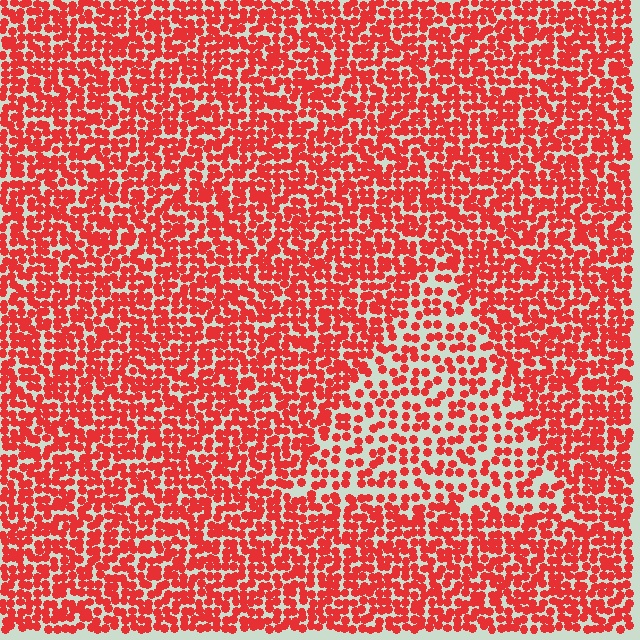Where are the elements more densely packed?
The elements are more densely packed outside the triangle boundary.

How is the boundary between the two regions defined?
The boundary is defined by a change in element density (approximately 1.8x ratio). All elements are the same color, size, and shape.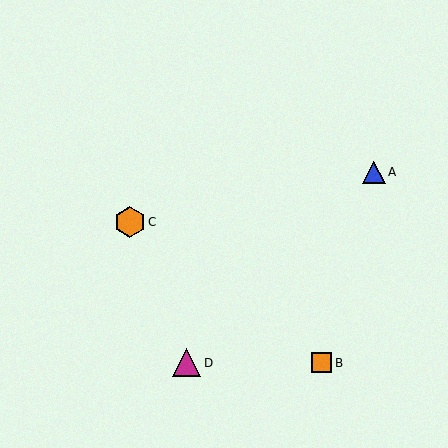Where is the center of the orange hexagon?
The center of the orange hexagon is at (130, 222).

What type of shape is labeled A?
Shape A is a blue triangle.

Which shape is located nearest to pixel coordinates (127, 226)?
The orange hexagon (labeled C) at (130, 222) is nearest to that location.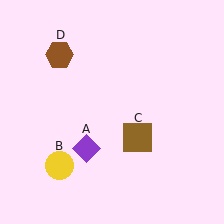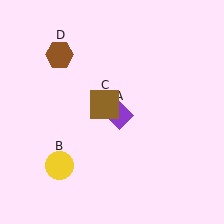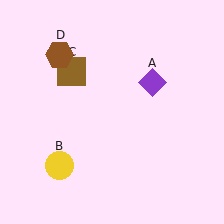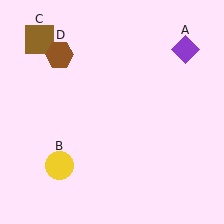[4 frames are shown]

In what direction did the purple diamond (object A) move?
The purple diamond (object A) moved up and to the right.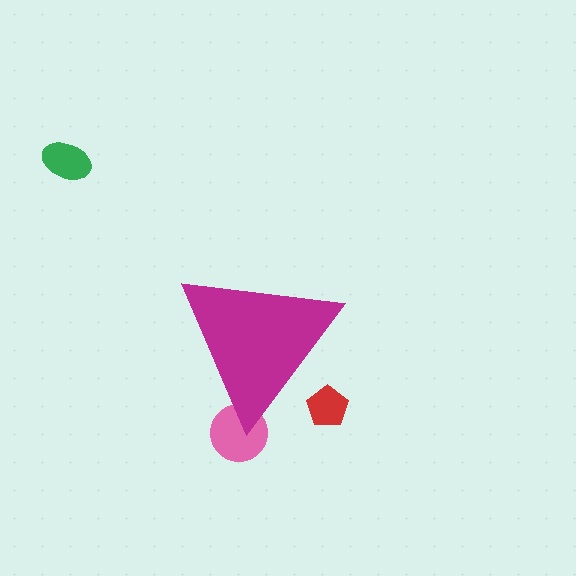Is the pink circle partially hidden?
Yes, the pink circle is partially hidden behind the magenta triangle.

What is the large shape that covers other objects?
A magenta triangle.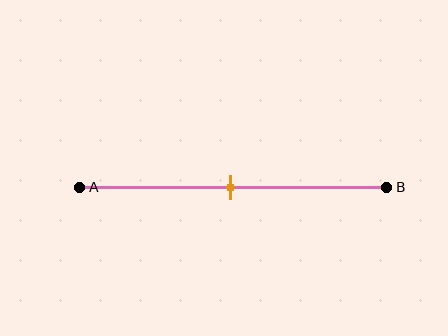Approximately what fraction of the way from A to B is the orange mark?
The orange mark is approximately 50% of the way from A to B.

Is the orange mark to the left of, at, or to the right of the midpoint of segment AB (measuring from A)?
The orange mark is approximately at the midpoint of segment AB.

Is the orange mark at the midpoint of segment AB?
Yes, the mark is approximately at the midpoint.